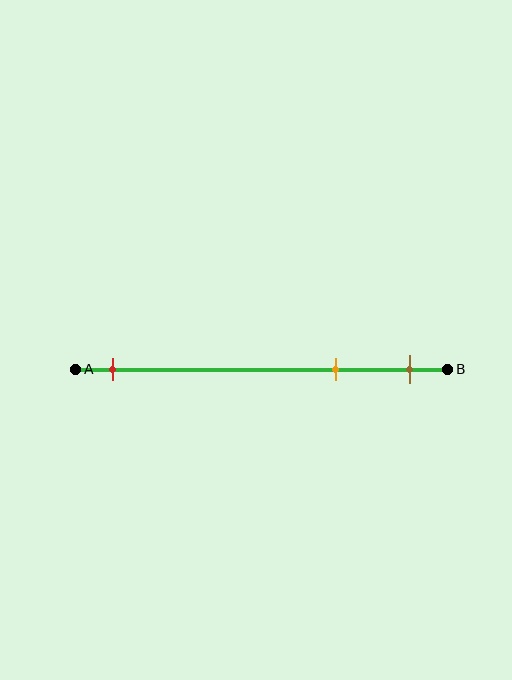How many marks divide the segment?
There are 3 marks dividing the segment.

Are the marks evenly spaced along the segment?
No, the marks are not evenly spaced.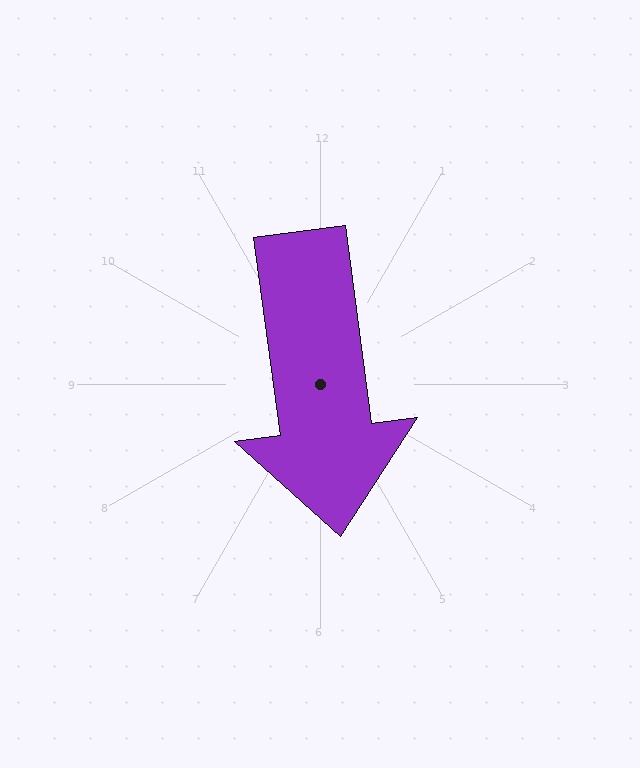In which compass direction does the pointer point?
South.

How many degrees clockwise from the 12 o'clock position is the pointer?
Approximately 172 degrees.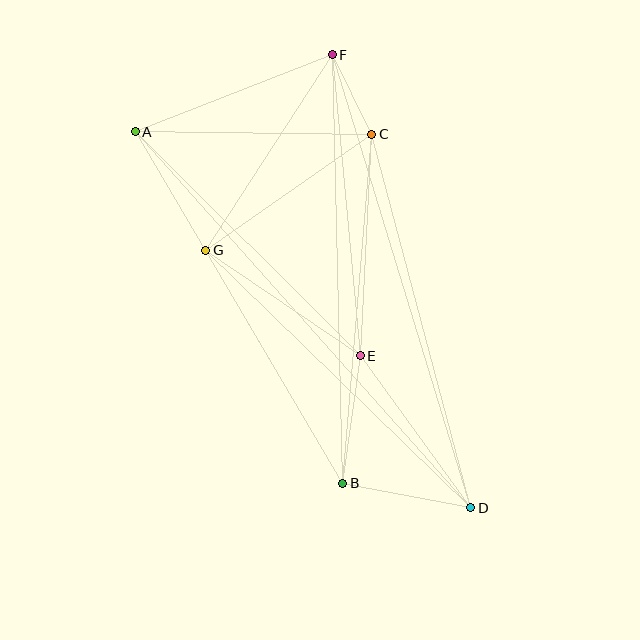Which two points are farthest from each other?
Points A and D are farthest from each other.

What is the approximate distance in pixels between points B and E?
The distance between B and E is approximately 129 pixels.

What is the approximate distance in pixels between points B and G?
The distance between B and G is approximately 270 pixels.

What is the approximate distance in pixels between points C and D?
The distance between C and D is approximately 386 pixels.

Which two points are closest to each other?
Points C and F are closest to each other.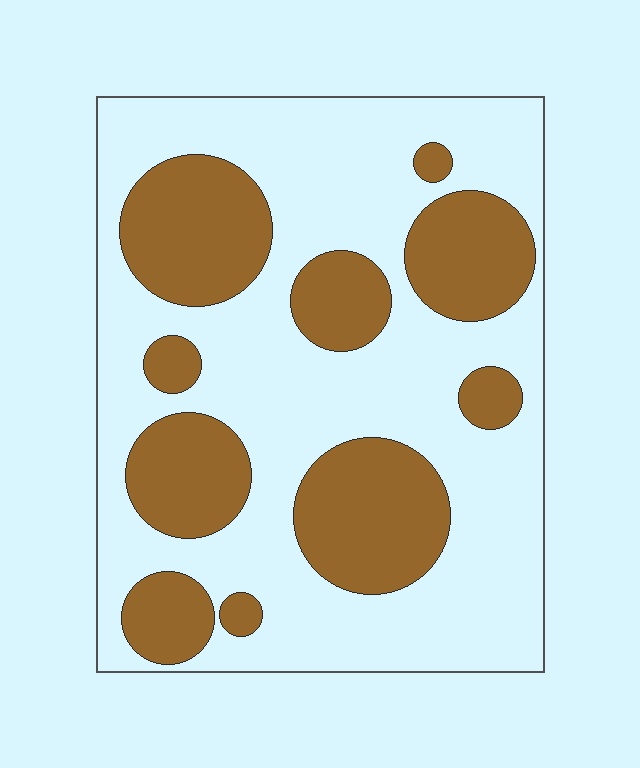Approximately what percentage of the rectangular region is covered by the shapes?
Approximately 35%.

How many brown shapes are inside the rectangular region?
10.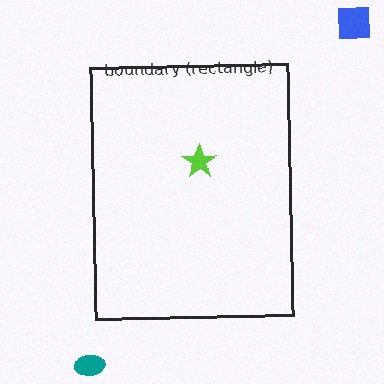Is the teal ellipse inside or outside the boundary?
Outside.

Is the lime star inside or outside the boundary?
Inside.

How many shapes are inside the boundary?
1 inside, 2 outside.